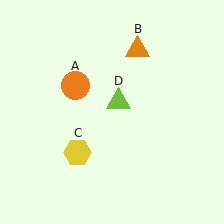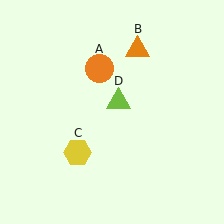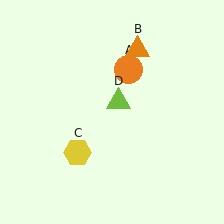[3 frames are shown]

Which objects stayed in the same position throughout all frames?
Orange triangle (object B) and yellow hexagon (object C) and lime triangle (object D) remained stationary.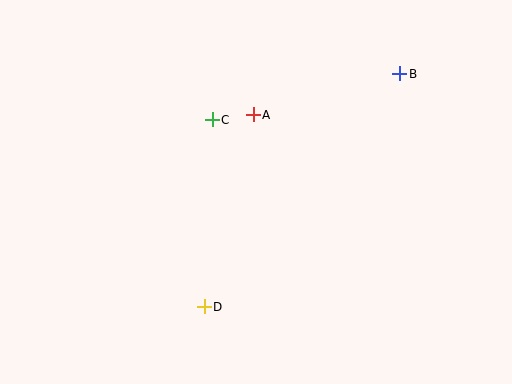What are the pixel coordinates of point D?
Point D is at (204, 307).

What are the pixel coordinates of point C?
Point C is at (212, 120).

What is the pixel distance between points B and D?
The distance between B and D is 304 pixels.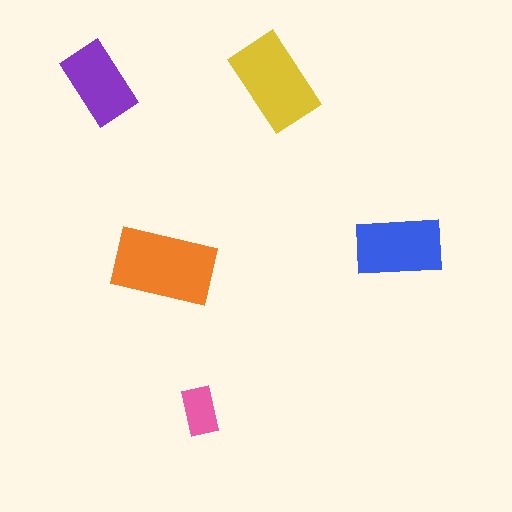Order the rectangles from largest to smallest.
the orange one, the yellow one, the blue one, the purple one, the pink one.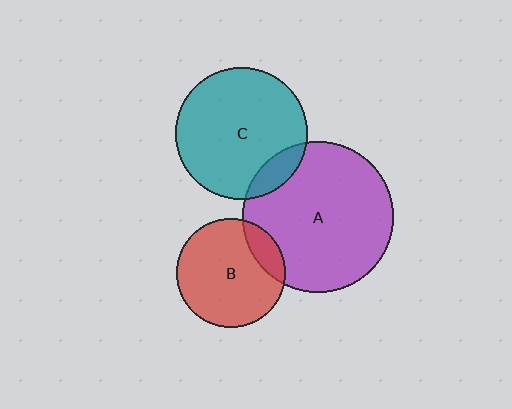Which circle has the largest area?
Circle A (purple).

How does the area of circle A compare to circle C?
Approximately 1.3 times.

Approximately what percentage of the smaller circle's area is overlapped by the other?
Approximately 10%.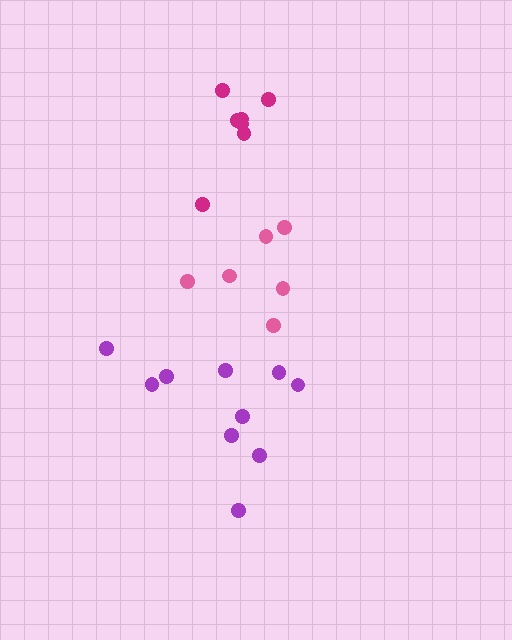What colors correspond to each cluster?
The clusters are colored: purple, pink, magenta.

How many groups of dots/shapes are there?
There are 3 groups.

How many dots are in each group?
Group 1: 10 dots, Group 2: 6 dots, Group 3: 7 dots (23 total).